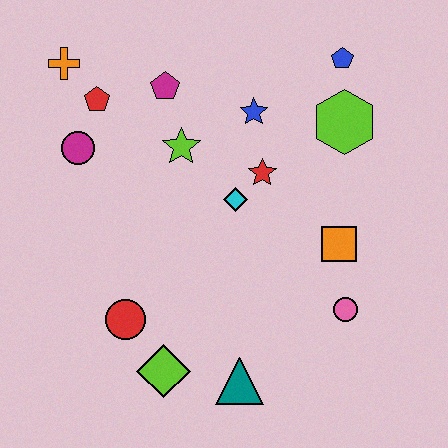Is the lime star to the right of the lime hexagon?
No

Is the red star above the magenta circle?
No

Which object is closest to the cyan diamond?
The red star is closest to the cyan diamond.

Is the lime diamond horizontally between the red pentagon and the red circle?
No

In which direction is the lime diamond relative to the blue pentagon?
The lime diamond is below the blue pentagon.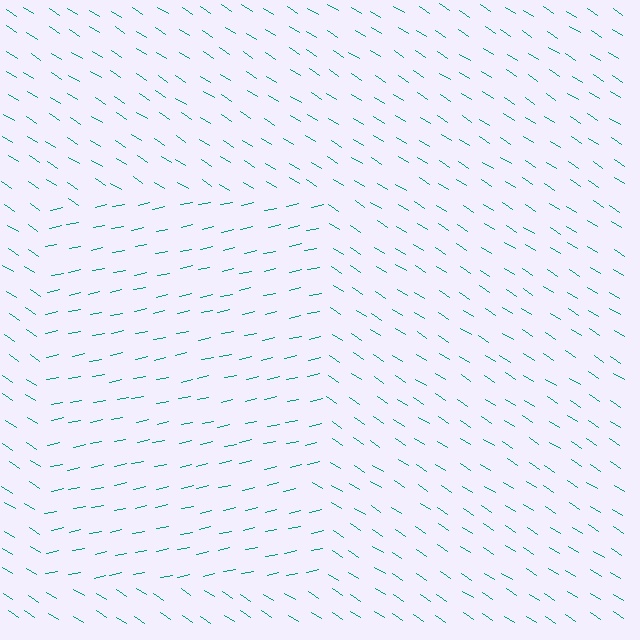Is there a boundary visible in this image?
Yes, there is a texture boundary formed by a change in line orientation.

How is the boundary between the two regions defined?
The boundary is defined purely by a change in line orientation (approximately 45 degrees difference). All lines are the same color and thickness.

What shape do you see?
I see a rectangle.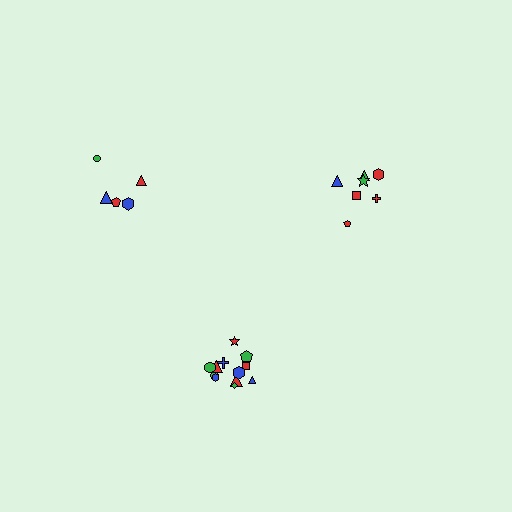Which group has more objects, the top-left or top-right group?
The top-right group.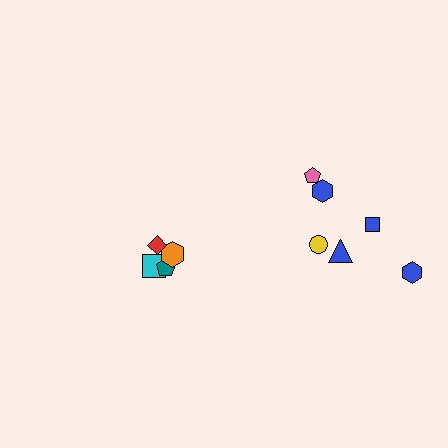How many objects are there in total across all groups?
There are 10 objects.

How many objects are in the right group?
There are 6 objects.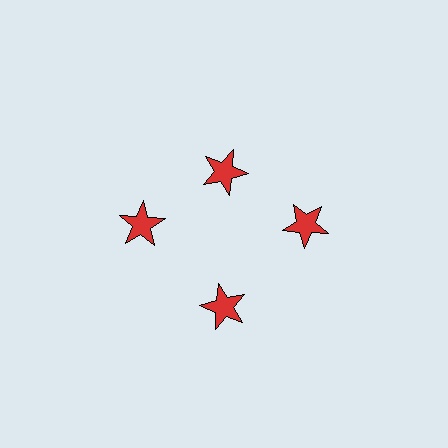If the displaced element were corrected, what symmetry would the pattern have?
It would have 4-fold rotational symmetry — the pattern would map onto itself every 90 degrees.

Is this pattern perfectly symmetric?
No. The 4 red stars are arranged in a ring, but one element near the 12 o'clock position is pulled inward toward the center, breaking the 4-fold rotational symmetry.